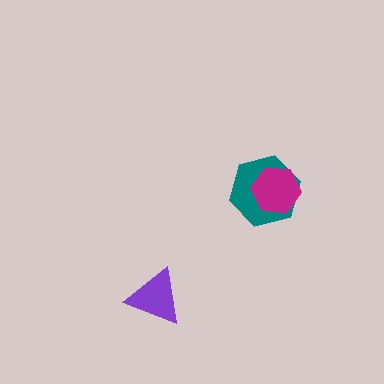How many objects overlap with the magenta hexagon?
1 object overlaps with the magenta hexagon.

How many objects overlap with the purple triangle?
0 objects overlap with the purple triangle.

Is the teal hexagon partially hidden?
Yes, it is partially covered by another shape.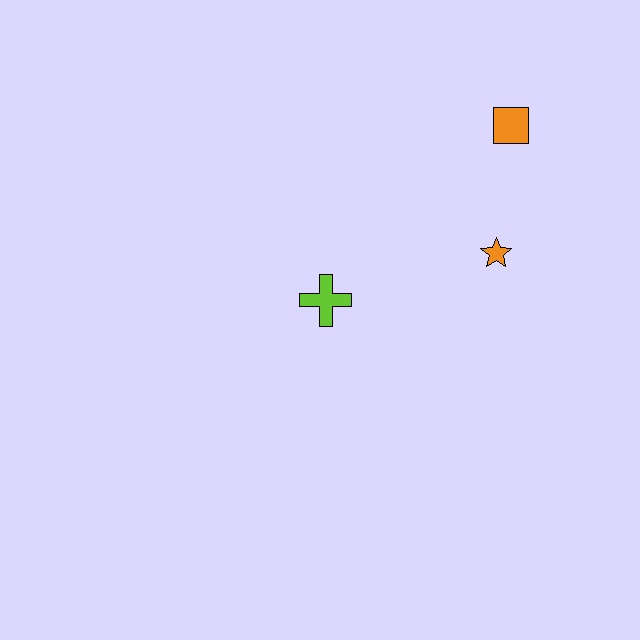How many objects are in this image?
There are 3 objects.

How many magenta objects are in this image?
There are no magenta objects.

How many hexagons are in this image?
There are no hexagons.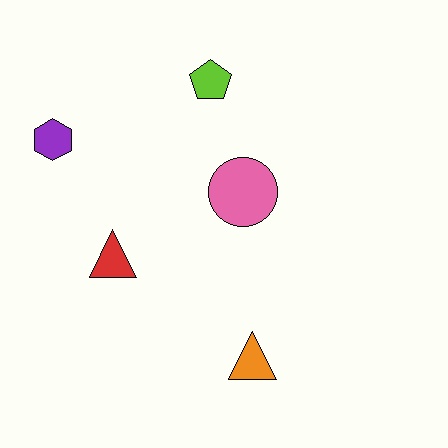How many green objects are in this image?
There are no green objects.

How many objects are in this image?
There are 5 objects.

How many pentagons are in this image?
There is 1 pentagon.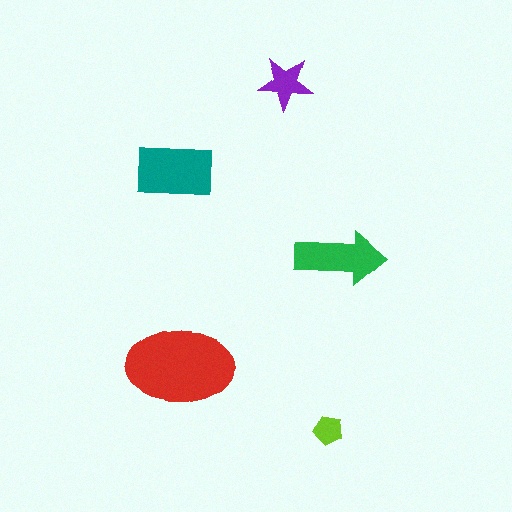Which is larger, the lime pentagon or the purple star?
The purple star.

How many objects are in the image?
There are 5 objects in the image.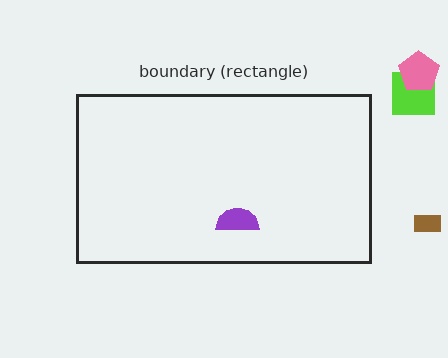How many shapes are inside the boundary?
1 inside, 3 outside.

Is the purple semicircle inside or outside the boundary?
Inside.